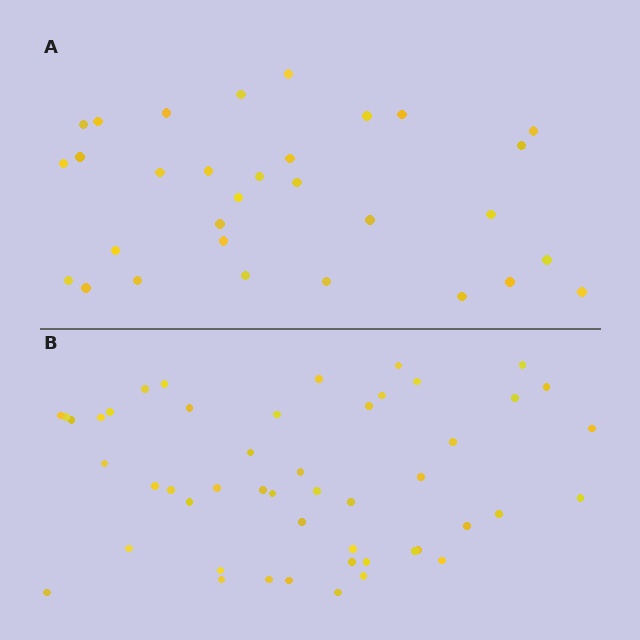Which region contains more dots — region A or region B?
Region B (the bottom region) has more dots.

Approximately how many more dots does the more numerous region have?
Region B has approximately 20 more dots than region A.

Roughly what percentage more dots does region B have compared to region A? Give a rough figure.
About 60% more.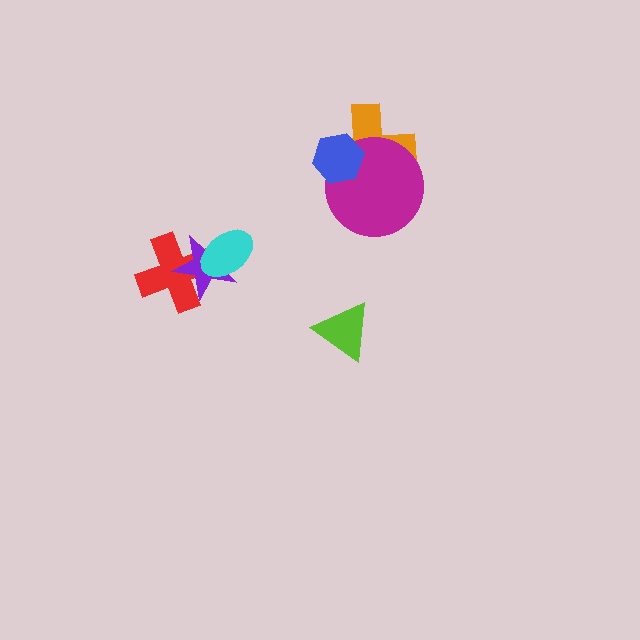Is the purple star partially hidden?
Yes, it is partially covered by another shape.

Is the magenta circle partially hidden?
Yes, it is partially covered by another shape.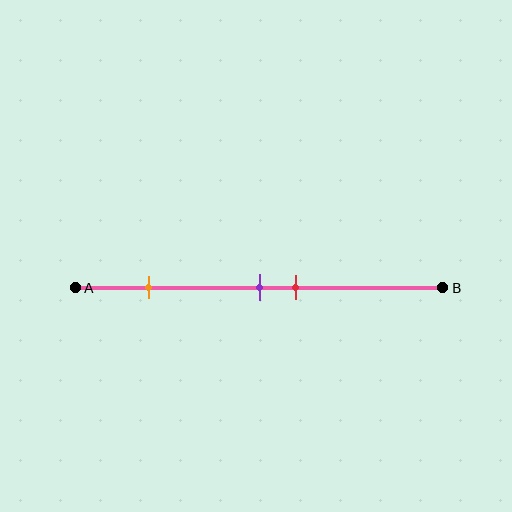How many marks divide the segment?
There are 3 marks dividing the segment.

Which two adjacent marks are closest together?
The purple and red marks are the closest adjacent pair.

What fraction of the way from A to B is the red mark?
The red mark is approximately 60% (0.6) of the way from A to B.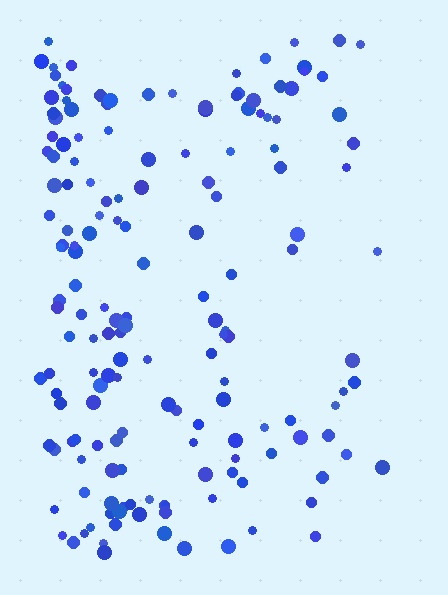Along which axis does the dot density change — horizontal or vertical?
Horizontal.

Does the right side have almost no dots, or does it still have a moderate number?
Still a moderate number, just noticeably fewer than the left.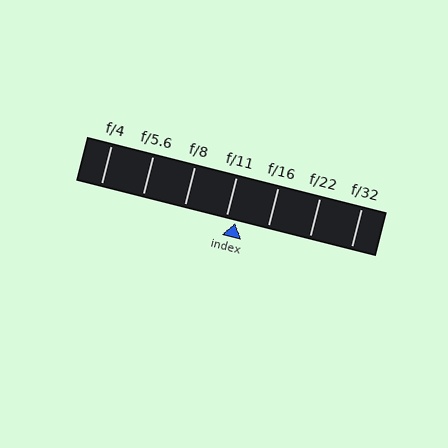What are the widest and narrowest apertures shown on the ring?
The widest aperture shown is f/4 and the narrowest is f/32.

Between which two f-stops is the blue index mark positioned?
The index mark is between f/11 and f/16.